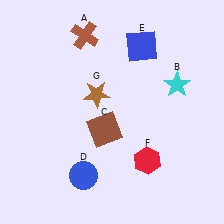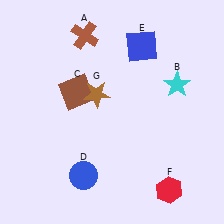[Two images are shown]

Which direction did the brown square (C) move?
The brown square (C) moved up.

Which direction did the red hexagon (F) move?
The red hexagon (F) moved down.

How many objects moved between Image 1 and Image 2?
2 objects moved between the two images.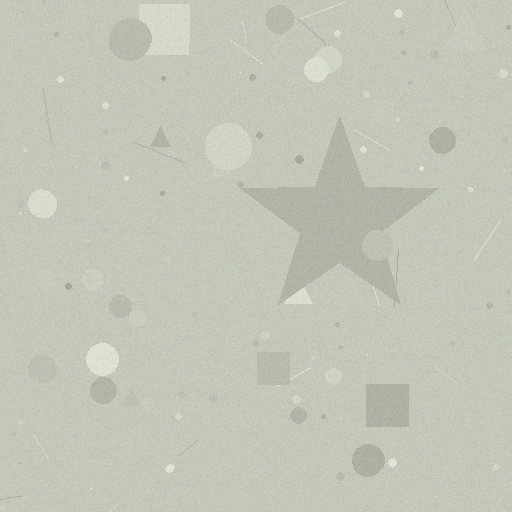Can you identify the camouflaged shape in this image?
The camouflaged shape is a star.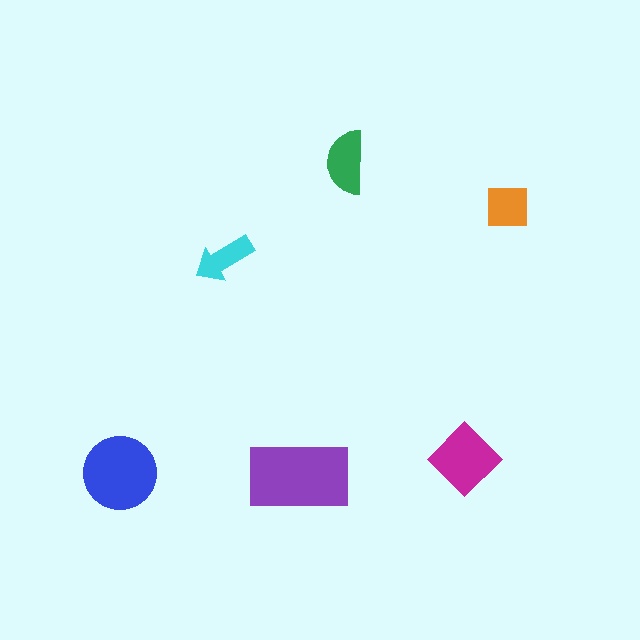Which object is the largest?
The purple rectangle.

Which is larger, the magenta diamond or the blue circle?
The blue circle.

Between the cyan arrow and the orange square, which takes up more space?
The orange square.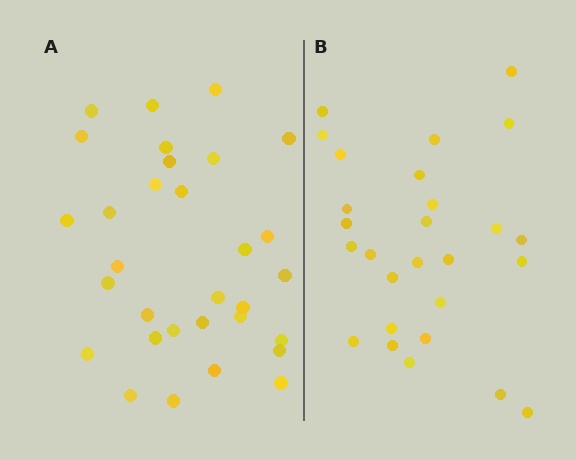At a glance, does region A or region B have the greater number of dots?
Region A (the left region) has more dots.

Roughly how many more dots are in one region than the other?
Region A has about 4 more dots than region B.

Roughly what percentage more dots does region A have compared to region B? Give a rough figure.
About 15% more.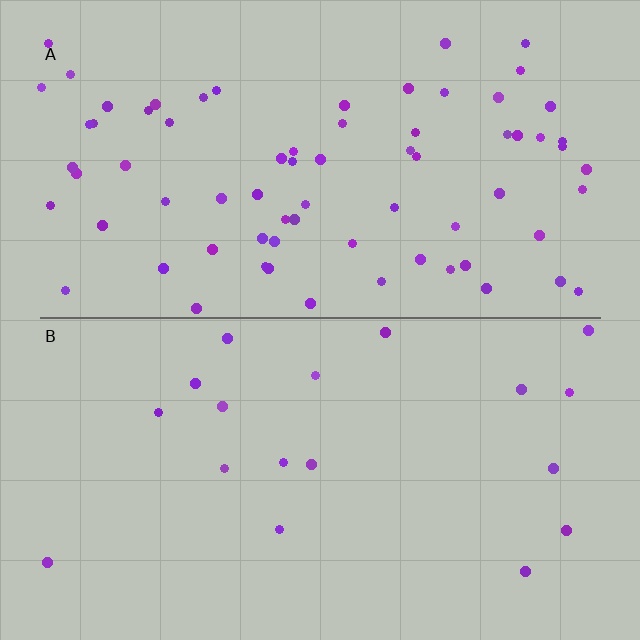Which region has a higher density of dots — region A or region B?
A (the top).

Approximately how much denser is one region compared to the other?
Approximately 4.0× — region A over region B.